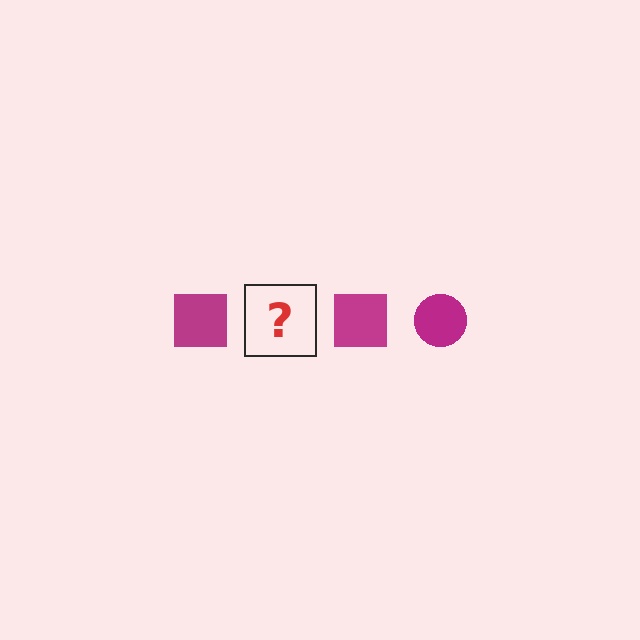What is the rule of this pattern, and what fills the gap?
The rule is that the pattern cycles through square, circle shapes in magenta. The gap should be filled with a magenta circle.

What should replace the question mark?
The question mark should be replaced with a magenta circle.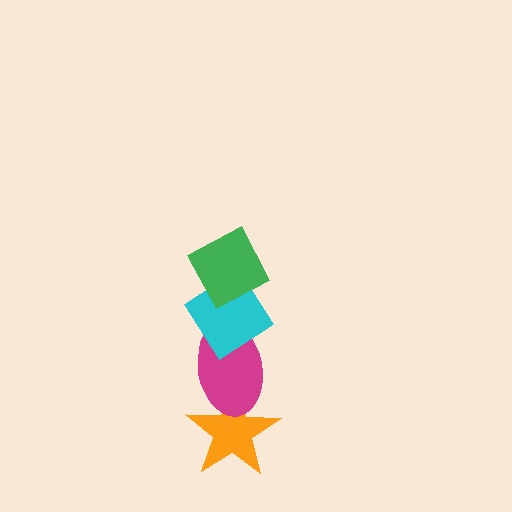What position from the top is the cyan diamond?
The cyan diamond is 2nd from the top.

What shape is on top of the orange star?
The magenta ellipse is on top of the orange star.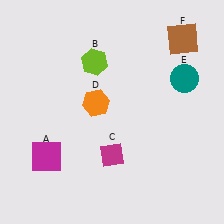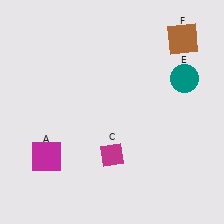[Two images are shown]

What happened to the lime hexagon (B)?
The lime hexagon (B) was removed in Image 2. It was in the top-left area of Image 1.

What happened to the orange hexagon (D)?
The orange hexagon (D) was removed in Image 2. It was in the top-left area of Image 1.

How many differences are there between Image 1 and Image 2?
There are 2 differences between the two images.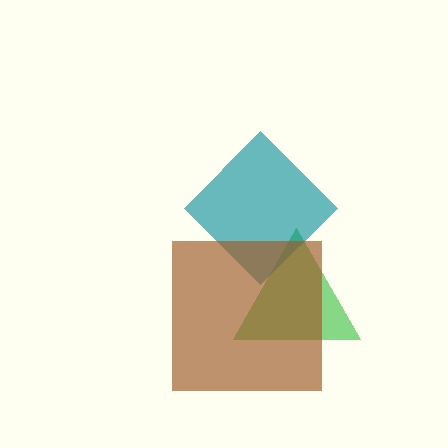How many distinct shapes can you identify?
There are 3 distinct shapes: a green triangle, a teal diamond, a brown square.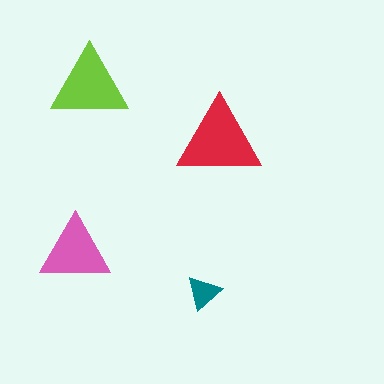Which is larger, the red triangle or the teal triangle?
The red one.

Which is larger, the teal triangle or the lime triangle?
The lime one.